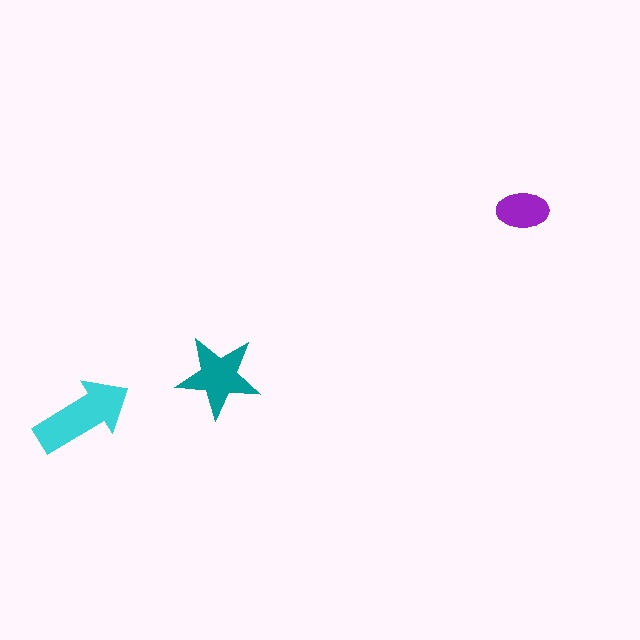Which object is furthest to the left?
The cyan arrow is leftmost.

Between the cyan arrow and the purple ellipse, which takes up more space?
The cyan arrow.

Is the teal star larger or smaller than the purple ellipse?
Larger.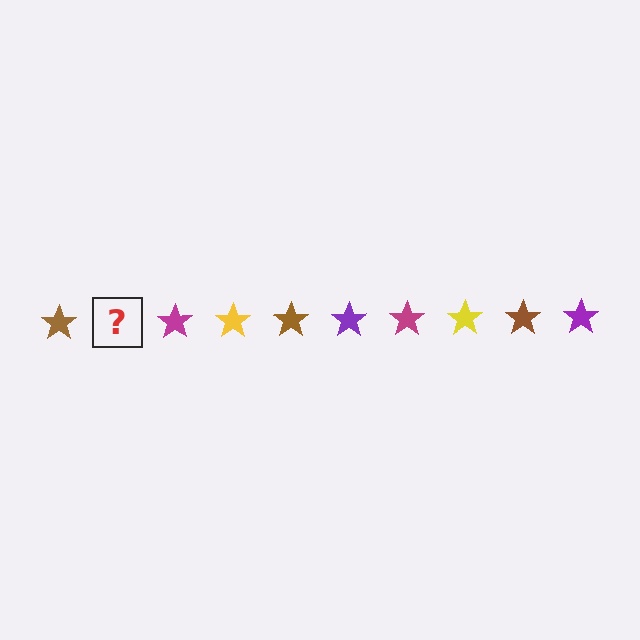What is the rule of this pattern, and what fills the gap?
The rule is that the pattern cycles through brown, purple, magenta, yellow stars. The gap should be filled with a purple star.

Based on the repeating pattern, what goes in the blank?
The blank should be a purple star.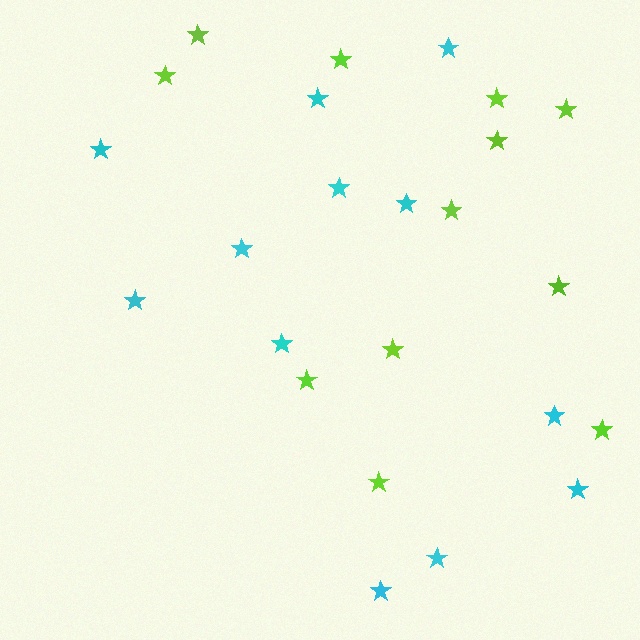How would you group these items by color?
There are 2 groups: one group of lime stars (12) and one group of cyan stars (12).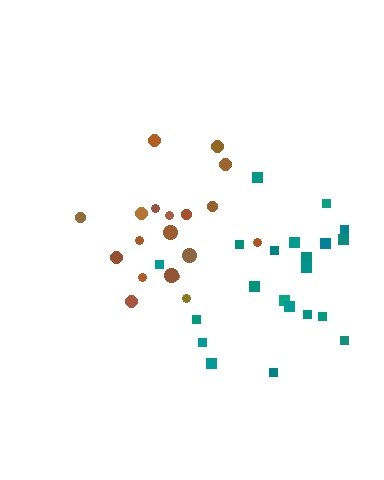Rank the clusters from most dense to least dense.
brown, teal.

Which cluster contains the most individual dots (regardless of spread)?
Teal (21).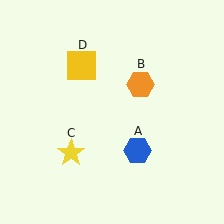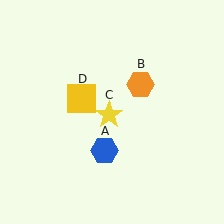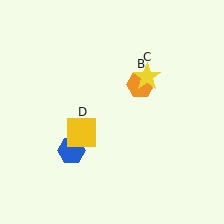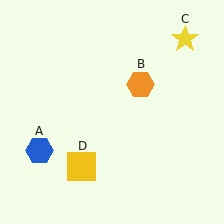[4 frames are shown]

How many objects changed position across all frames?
3 objects changed position: blue hexagon (object A), yellow star (object C), yellow square (object D).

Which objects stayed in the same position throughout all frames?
Orange hexagon (object B) remained stationary.